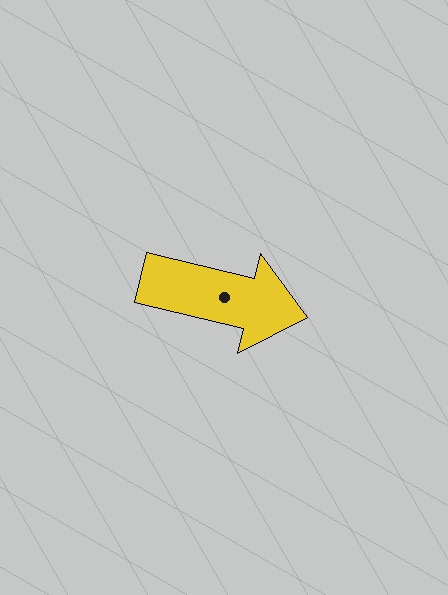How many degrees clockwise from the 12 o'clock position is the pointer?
Approximately 103 degrees.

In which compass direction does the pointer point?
East.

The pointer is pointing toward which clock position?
Roughly 3 o'clock.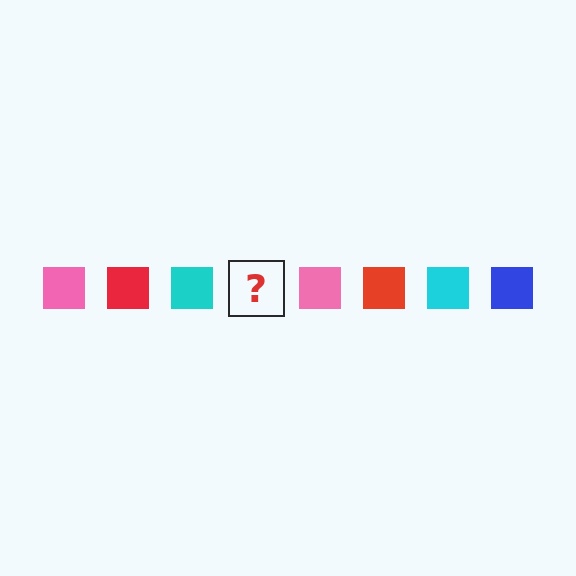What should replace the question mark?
The question mark should be replaced with a blue square.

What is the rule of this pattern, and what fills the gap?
The rule is that the pattern cycles through pink, red, cyan, blue squares. The gap should be filled with a blue square.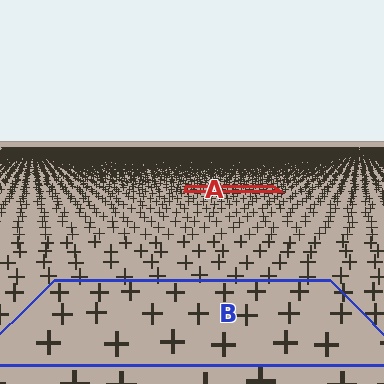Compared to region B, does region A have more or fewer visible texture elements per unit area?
Region A has more texture elements per unit area — they are packed more densely because it is farther away.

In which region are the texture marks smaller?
The texture marks are smaller in region A, because it is farther away.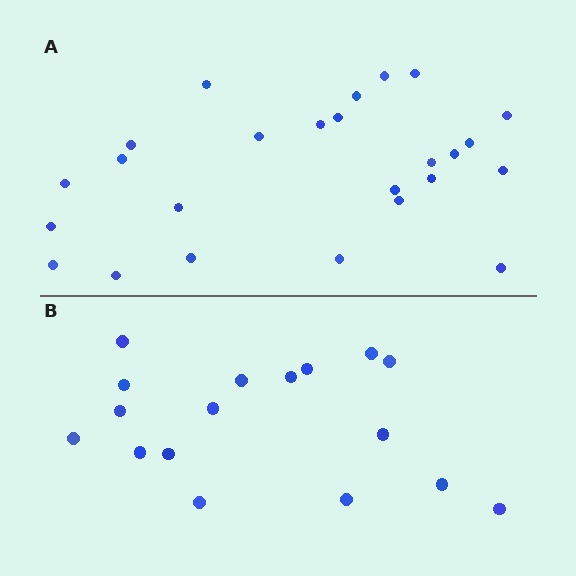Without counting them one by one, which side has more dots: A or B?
Region A (the top region) has more dots.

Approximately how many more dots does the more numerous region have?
Region A has roughly 8 or so more dots than region B.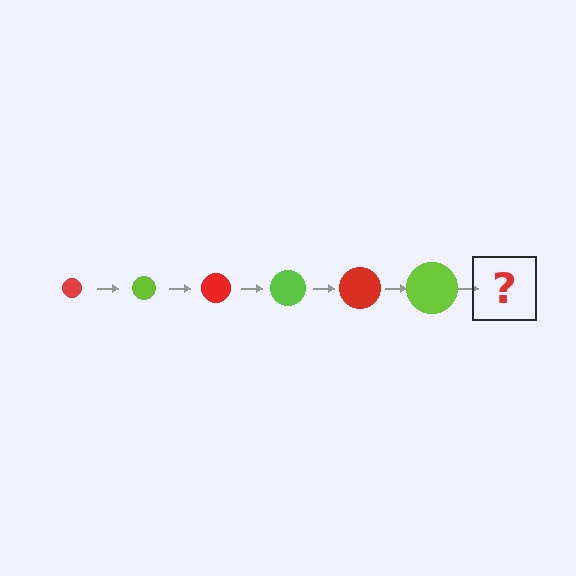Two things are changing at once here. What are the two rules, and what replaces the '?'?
The two rules are that the circle grows larger each step and the color cycles through red and lime. The '?' should be a red circle, larger than the previous one.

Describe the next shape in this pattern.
It should be a red circle, larger than the previous one.